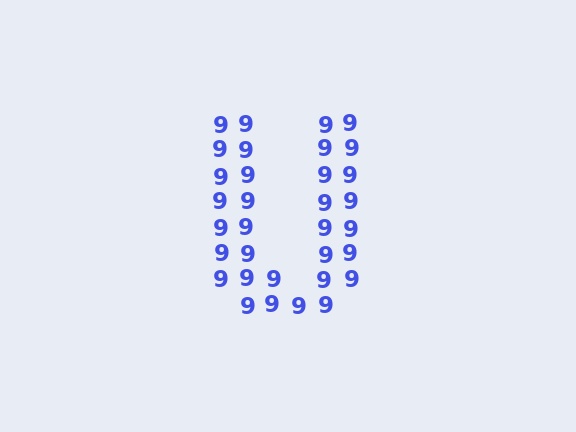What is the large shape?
The large shape is the letter U.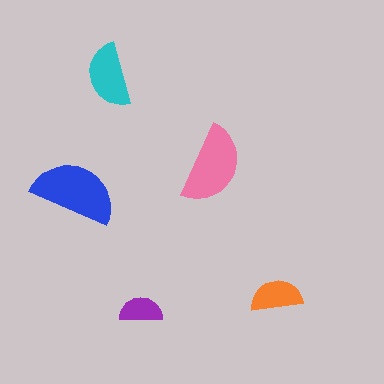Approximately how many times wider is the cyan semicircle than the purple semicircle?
About 1.5 times wider.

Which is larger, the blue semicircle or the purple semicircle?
The blue one.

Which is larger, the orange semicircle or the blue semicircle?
The blue one.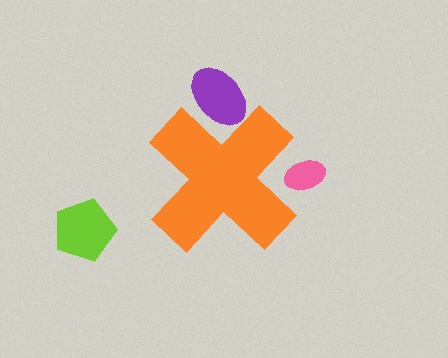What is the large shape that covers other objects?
An orange cross.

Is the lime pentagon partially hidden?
No, the lime pentagon is fully visible.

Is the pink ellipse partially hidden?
Yes, the pink ellipse is partially hidden behind the orange cross.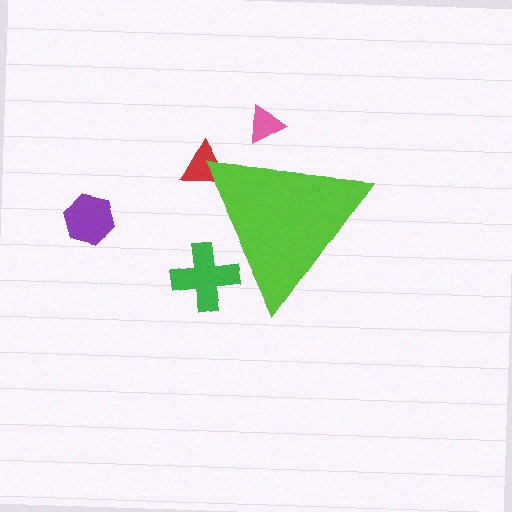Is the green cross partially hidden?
Yes, the green cross is partially hidden behind the lime triangle.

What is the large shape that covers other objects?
A lime triangle.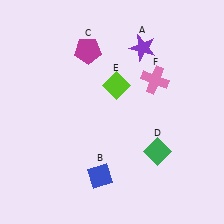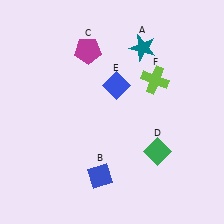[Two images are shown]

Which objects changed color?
A changed from purple to teal. E changed from lime to blue. F changed from pink to lime.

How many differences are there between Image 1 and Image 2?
There are 3 differences between the two images.